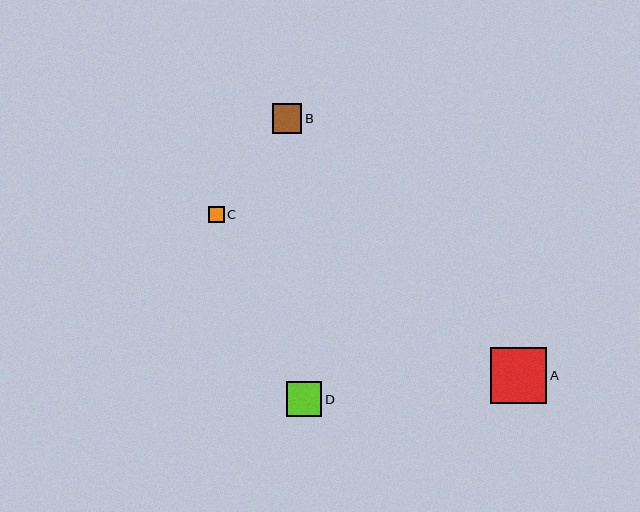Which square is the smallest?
Square C is the smallest with a size of approximately 16 pixels.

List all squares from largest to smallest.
From largest to smallest: A, D, B, C.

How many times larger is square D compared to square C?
Square D is approximately 2.2 times the size of square C.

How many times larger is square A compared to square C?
Square A is approximately 3.5 times the size of square C.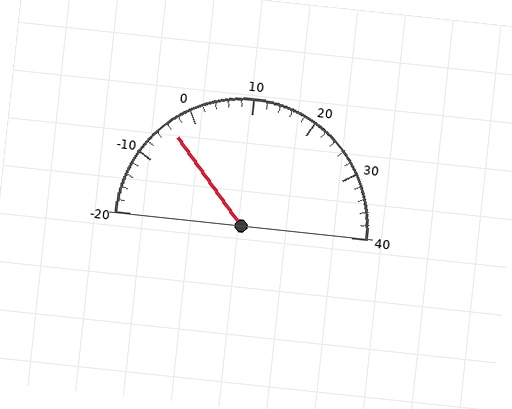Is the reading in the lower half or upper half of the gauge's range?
The reading is in the lower half of the range (-20 to 40).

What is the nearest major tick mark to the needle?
The nearest major tick mark is 0.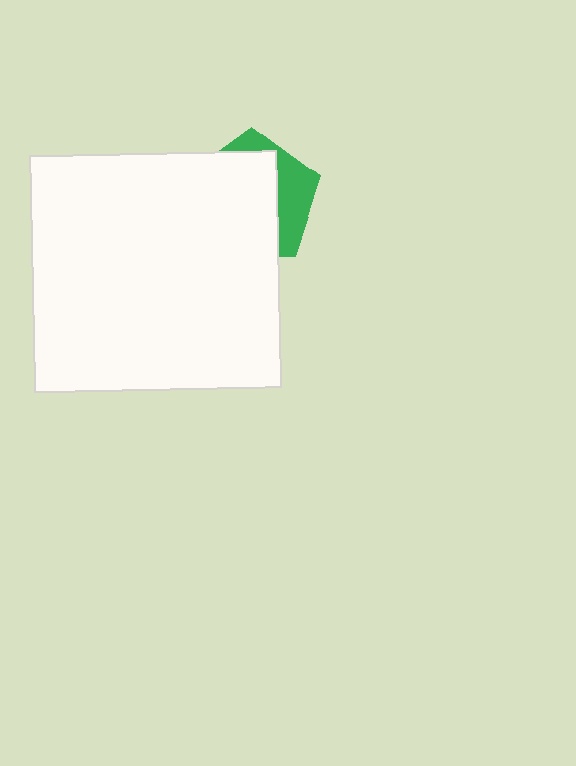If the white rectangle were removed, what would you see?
You would see the complete green pentagon.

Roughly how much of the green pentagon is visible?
A small part of it is visible (roughly 31%).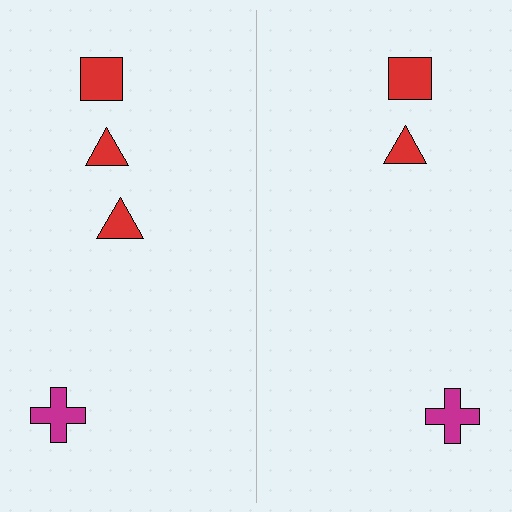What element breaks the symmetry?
A red triangle is missing from the right side.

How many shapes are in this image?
There are 7 shapes in this image.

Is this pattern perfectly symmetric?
No, the pattern is not perfectly symmetric. A red triangle is missing from the right side.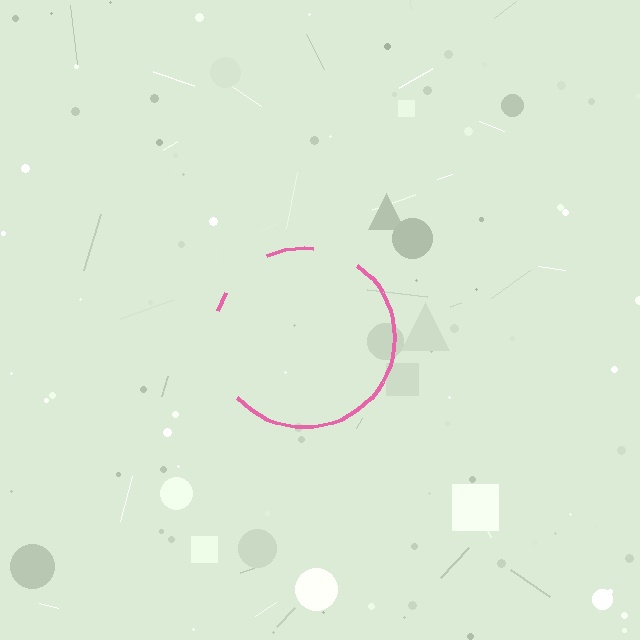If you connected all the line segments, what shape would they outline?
They would outline a circle.